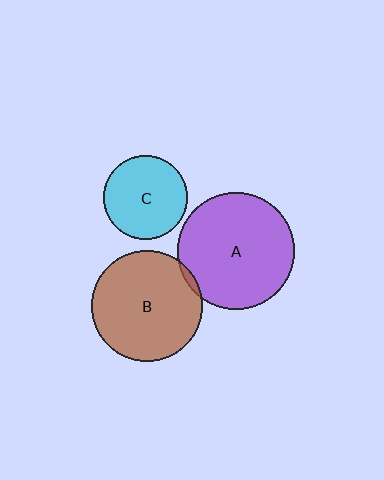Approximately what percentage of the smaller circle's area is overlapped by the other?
Approximately 5%.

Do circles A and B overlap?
Yes.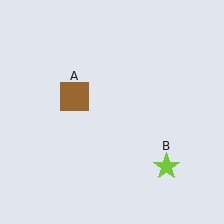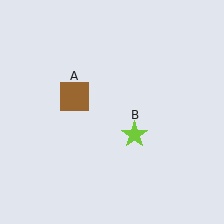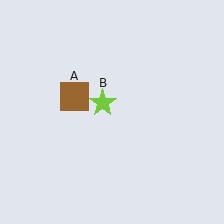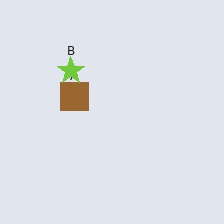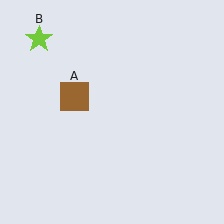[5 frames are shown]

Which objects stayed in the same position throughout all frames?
Brown square (object A) remained stationary.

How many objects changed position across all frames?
1 object changed position: lime star (object B).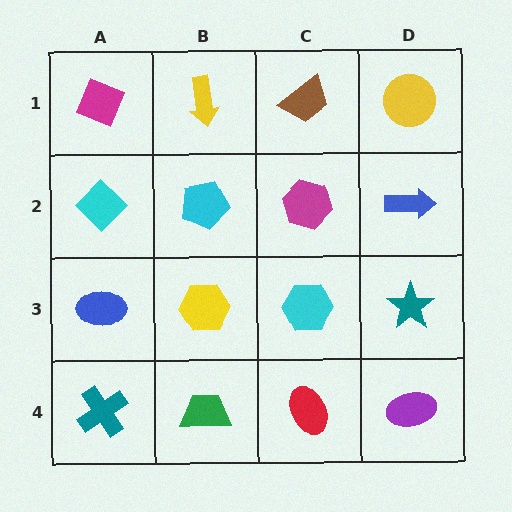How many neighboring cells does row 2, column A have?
3.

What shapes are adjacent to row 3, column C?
A magenta hexagon (row 2, column C), a red ellipse (row 4, column C), a yellow hexagon (row 3, column B), a teal star (row 3, column D).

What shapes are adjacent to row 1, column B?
A cyan pentagon (row 2, column B), a magenta diamond (row 1, column A), a brown trapezoid (row 1, column C).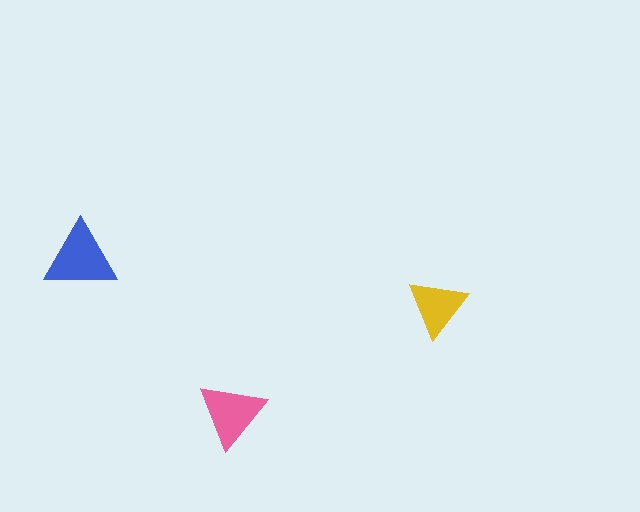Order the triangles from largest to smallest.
the blue one, the pink one, the yellow one.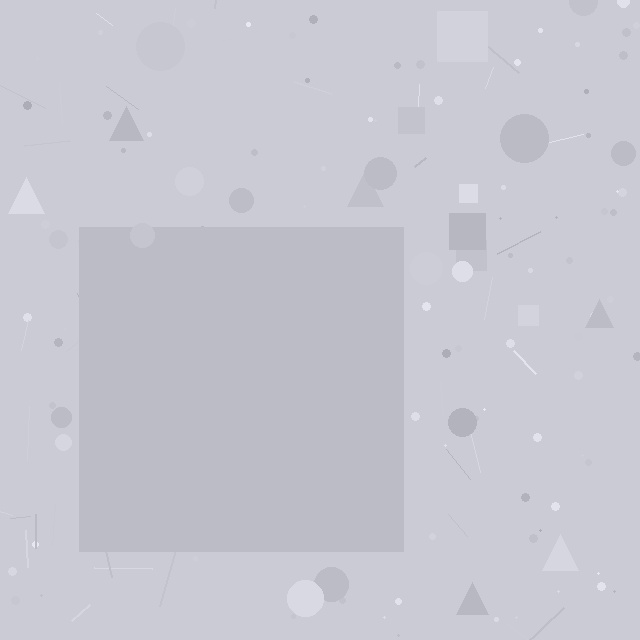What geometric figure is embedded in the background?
A square is embedded in the background.